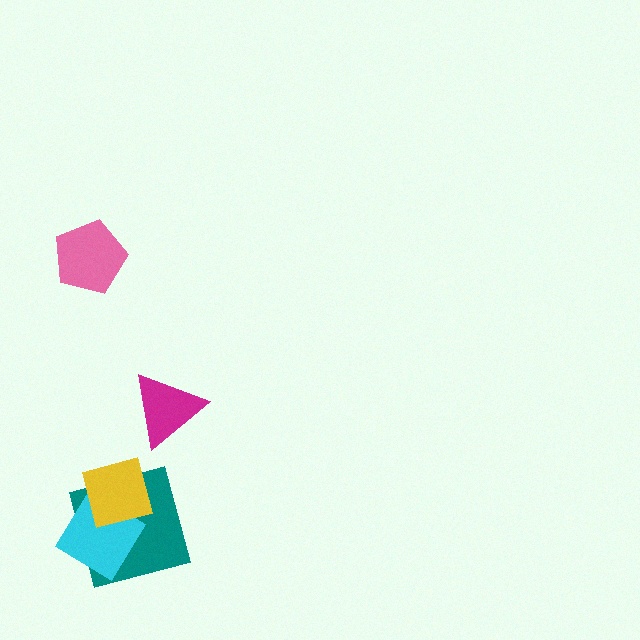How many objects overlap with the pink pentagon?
0 objects overlap with the pink pentagon.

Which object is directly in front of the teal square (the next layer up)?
The cyan diamond is directly in front of the teal square.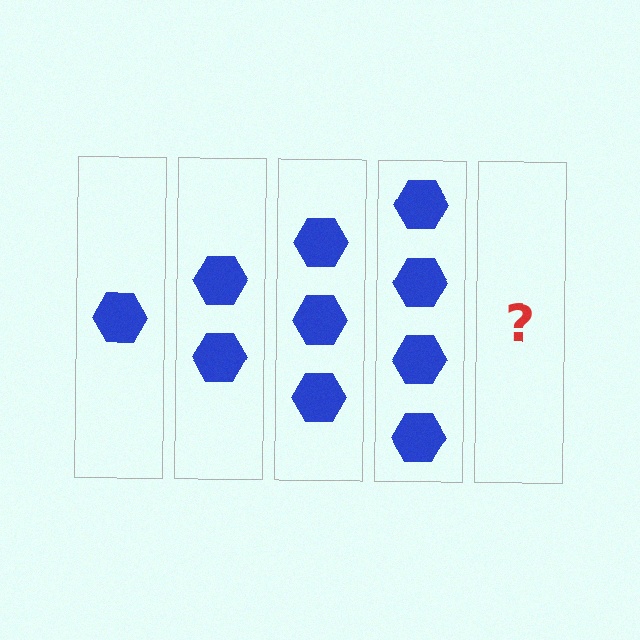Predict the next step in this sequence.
The next step is 5 hexagons.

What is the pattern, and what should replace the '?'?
The pattern is that each step adds one more hexagon. The '?' should be 5 hexagons.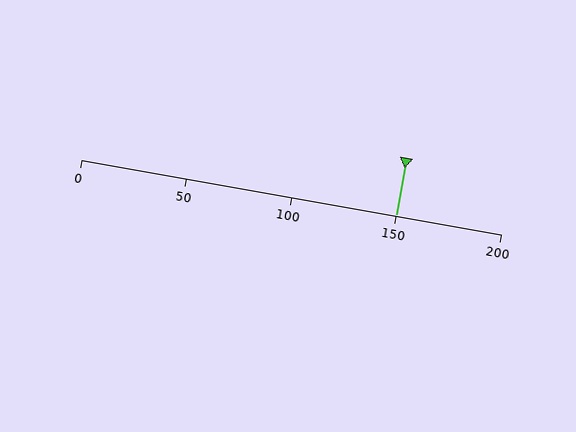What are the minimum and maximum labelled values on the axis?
The axis runs from 0 to 200.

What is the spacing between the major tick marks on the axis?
The major ticks are spaced 50 apart.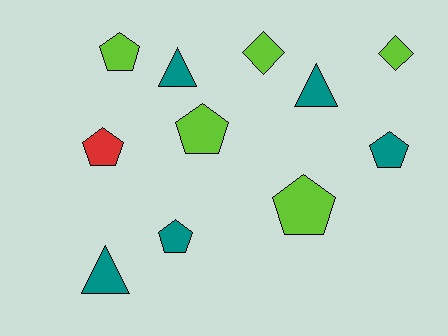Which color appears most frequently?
Lime, with 5 objects.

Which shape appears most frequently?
Pentagon, with 6 objects.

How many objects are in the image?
There are 11 objects.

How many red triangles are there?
There are no red triangles.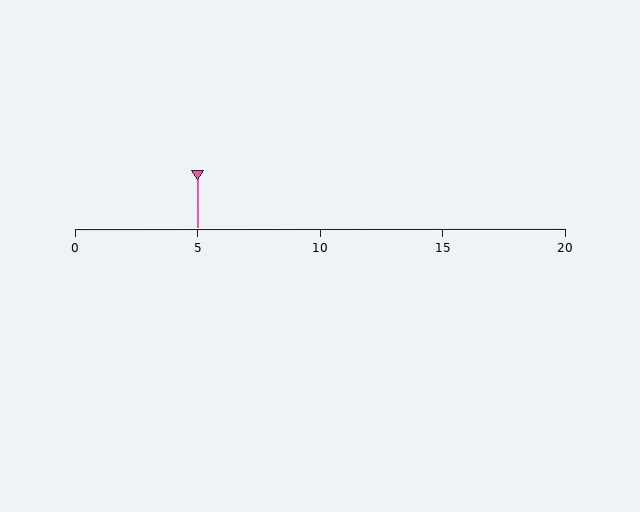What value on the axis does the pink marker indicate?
The marker indicates approximately 5.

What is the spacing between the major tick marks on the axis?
The major ticks are spaced 5 apart.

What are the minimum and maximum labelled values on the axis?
The axis runs from 0 to 20.